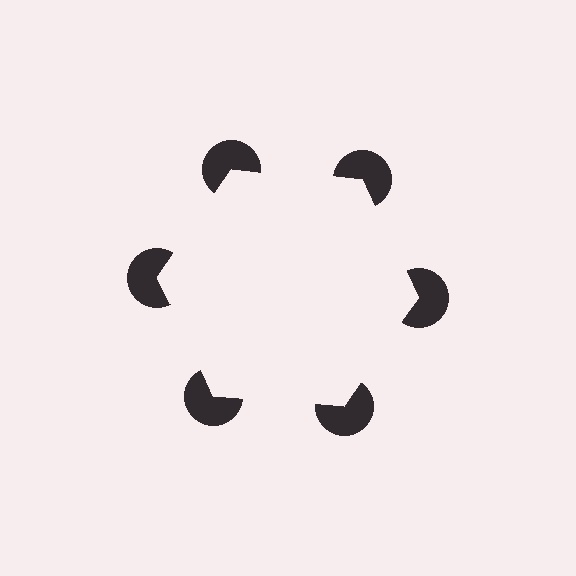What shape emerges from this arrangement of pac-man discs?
An illusory hexagon — its edges are inferred from the aligned wedge cuts in the pac-man discs, not physically drawn.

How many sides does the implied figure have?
6 sides.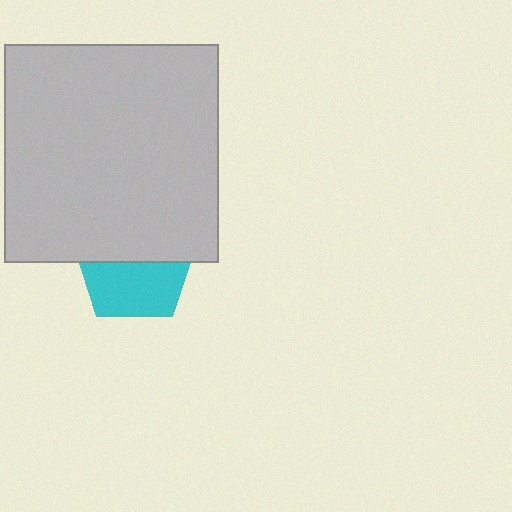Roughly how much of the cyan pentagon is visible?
About half of it is visible (roughly 50%).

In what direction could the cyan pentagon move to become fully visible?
The cyan pentagon could move down. That would shift it out from behind the light gray rectangle entirely.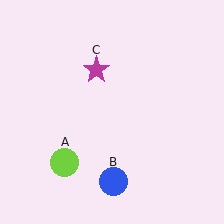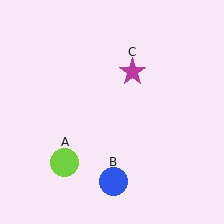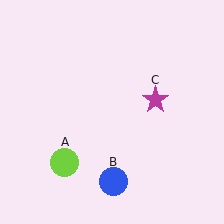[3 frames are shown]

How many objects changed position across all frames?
1 object changed position: magenta star (object C).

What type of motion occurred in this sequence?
The magenta star (object C) rotated clockwise around the center of the scene.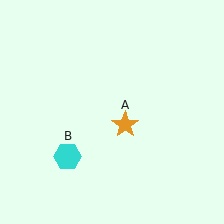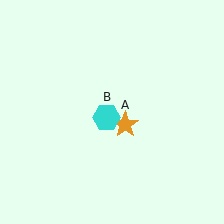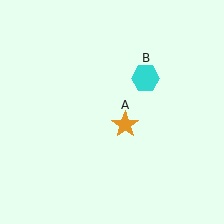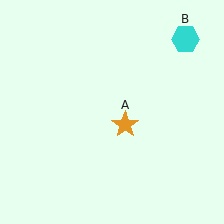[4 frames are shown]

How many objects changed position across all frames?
1 object changed position: cyan hexagon (object B).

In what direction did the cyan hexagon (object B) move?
The cyan hexagon (object B) moved up and to the right.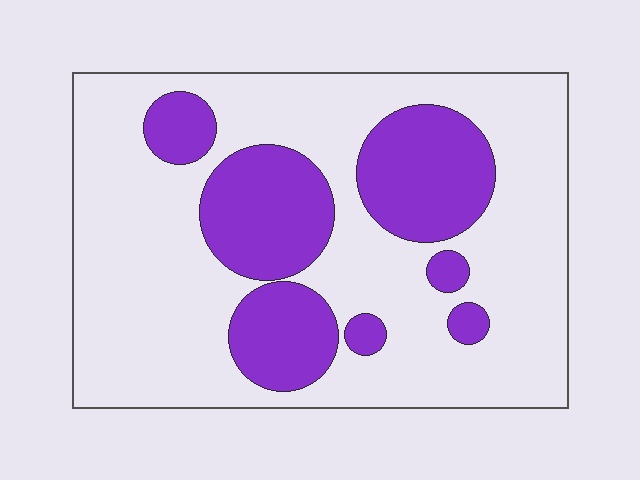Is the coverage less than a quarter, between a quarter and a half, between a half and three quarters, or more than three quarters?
Between a quarter and a half.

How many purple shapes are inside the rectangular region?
7.